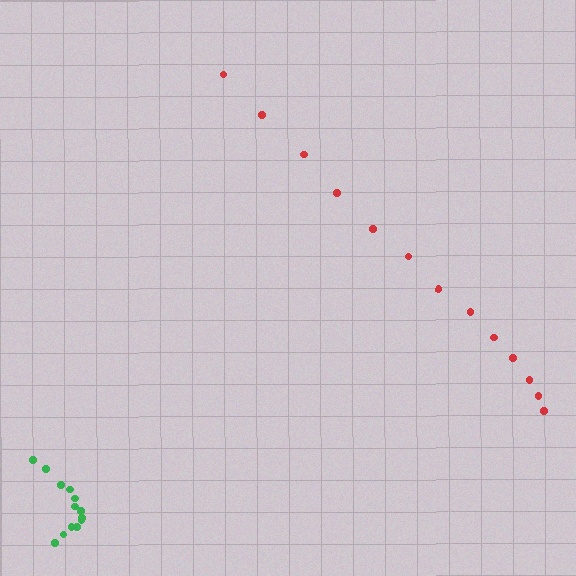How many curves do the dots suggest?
There are 2 distinct paths.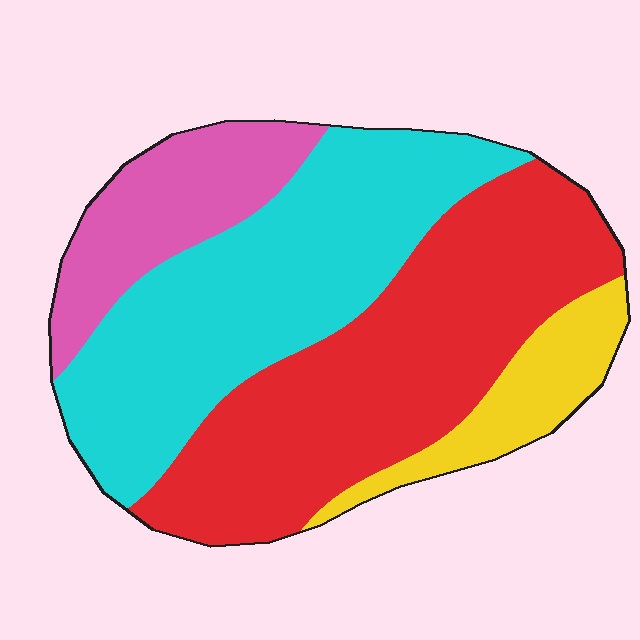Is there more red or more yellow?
Red.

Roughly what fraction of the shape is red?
Red covers roughly 40% of the shape.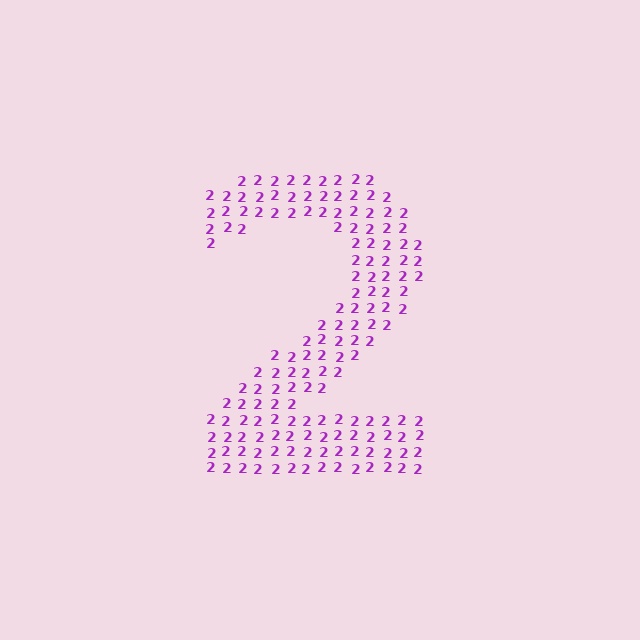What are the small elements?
The small elements are digit 2's.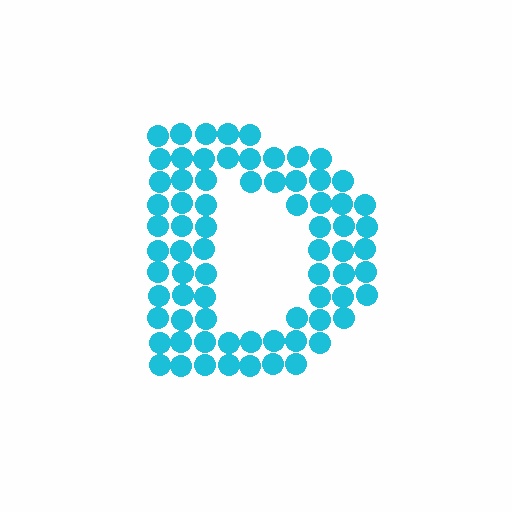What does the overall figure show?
The overall figure shows the letter D.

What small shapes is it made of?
It is made of small circles.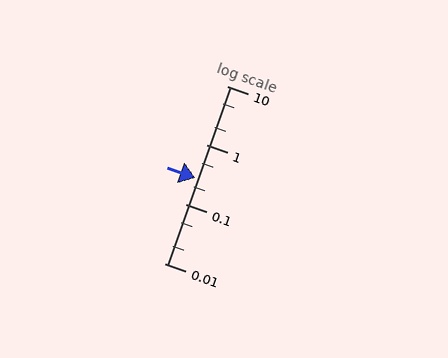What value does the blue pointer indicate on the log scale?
The pointer indicates approximately 0.28.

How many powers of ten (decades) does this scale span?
The scale spans 3 decades, from 0.01 to 10.